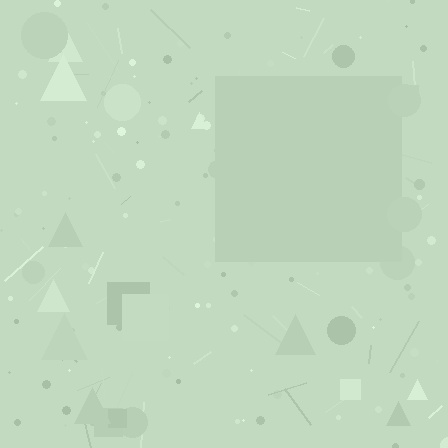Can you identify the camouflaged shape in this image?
The camouflaged shape is a square.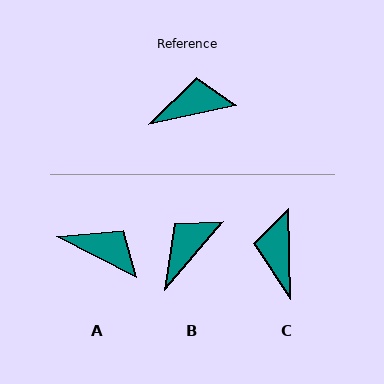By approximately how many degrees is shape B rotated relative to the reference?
Approximately 37 degrees counter-clockwise.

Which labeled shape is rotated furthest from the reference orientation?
C, about 79 degrees away.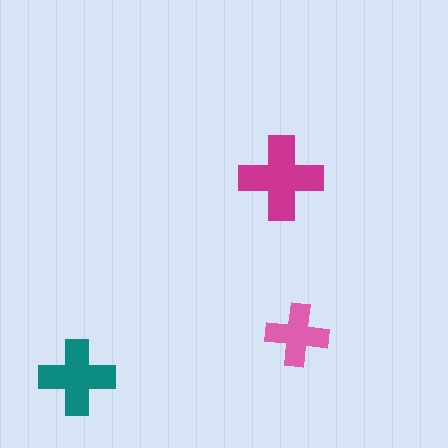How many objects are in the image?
There are 3 objects in the image.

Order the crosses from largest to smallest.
the magenta one, the teal one, the pink one.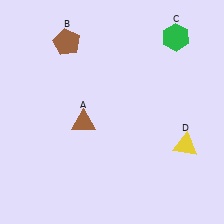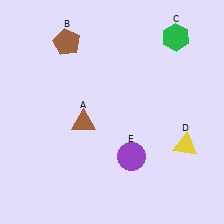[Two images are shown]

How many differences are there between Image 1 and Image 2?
There is 1 difference between the two images.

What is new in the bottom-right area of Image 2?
A purple circle (E) was added in the bottom-right area of Image 2.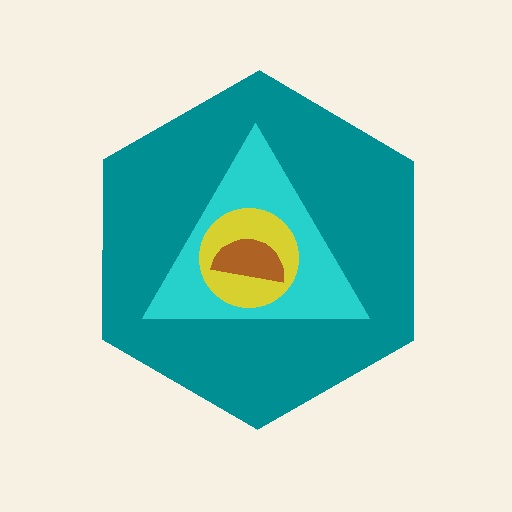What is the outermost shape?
The teal hexagon.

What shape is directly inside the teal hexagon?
The cyan triangle.